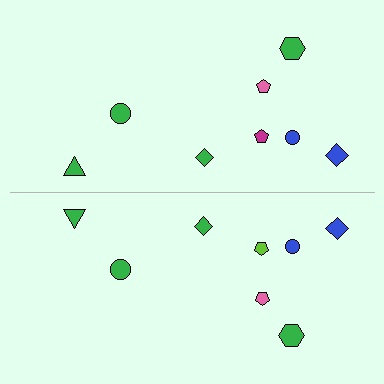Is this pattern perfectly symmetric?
No, the pattern is not perfectly symmetric. The lime pentagon on the bottom side breaks the symmetry — its mirror counterpart is magenta.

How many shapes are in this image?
There are 16 shapes in this image.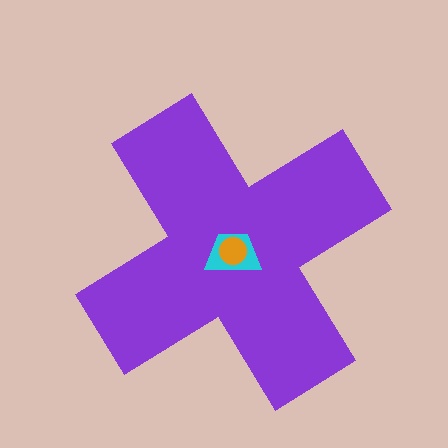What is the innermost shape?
The orange circle.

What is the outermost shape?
The purple cross.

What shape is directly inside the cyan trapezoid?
The orange circle.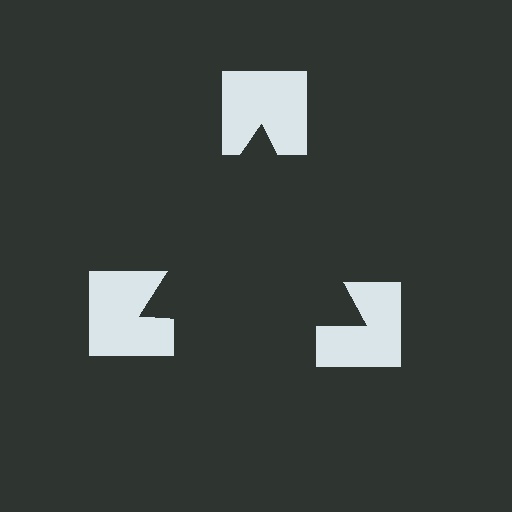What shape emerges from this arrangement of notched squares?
An illusory triangle — its edges are inferred from the aligned wedge cuts in the notched squares, not physically drawn.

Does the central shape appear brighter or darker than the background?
It typically appears slightly darker than the background, even though no actual brightness change is drawn.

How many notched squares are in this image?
There are 3 — one at each vertex of the illusory triangle.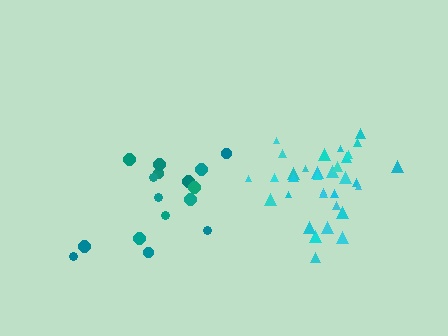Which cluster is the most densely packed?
Cyan.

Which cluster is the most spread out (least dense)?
Teal.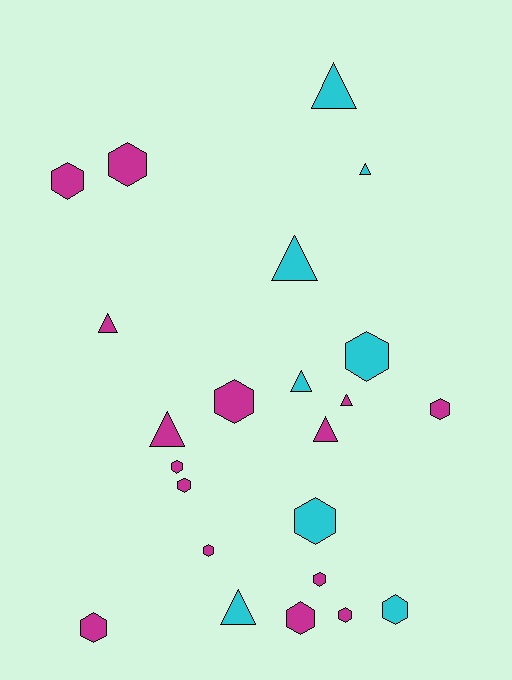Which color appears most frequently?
Magenta, with 15 objects.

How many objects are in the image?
There are 23 objects.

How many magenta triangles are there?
There are 4 magenta triangles.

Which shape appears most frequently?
Hexagon, with 14 objects.